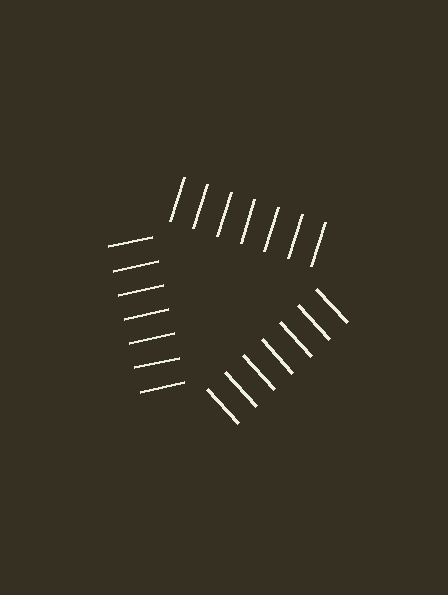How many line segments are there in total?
21 — 7 along each of the 3 edges.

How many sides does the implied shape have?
3 sides — the line-ends trace a triangle.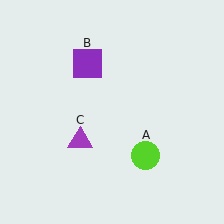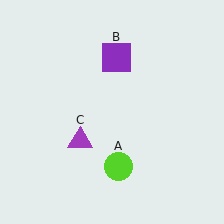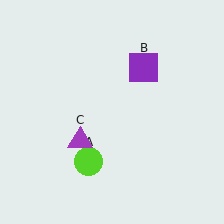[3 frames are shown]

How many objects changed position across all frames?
2 objects changed position: lime circle (object A), purple square (object B).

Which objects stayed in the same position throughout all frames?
Purple triangle (object C) remained stationary.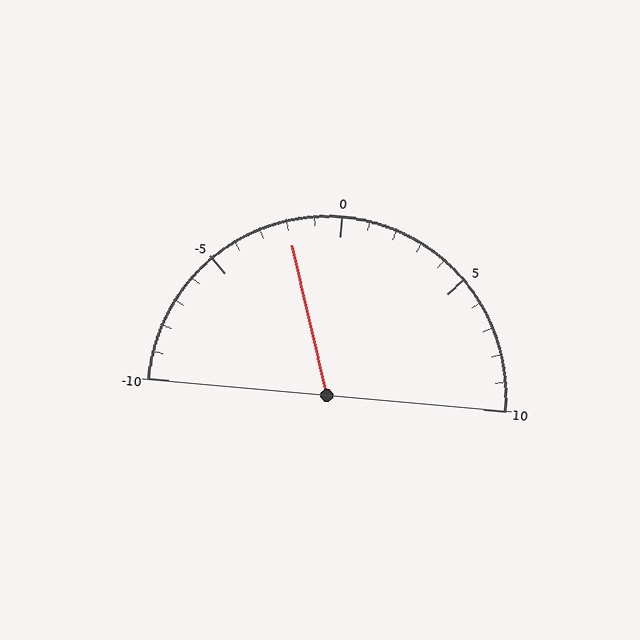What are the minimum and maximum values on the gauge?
The gauge ranges from -10 to 10.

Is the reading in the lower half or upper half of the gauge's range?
The reading is in the lower half of the range (-10 to 10).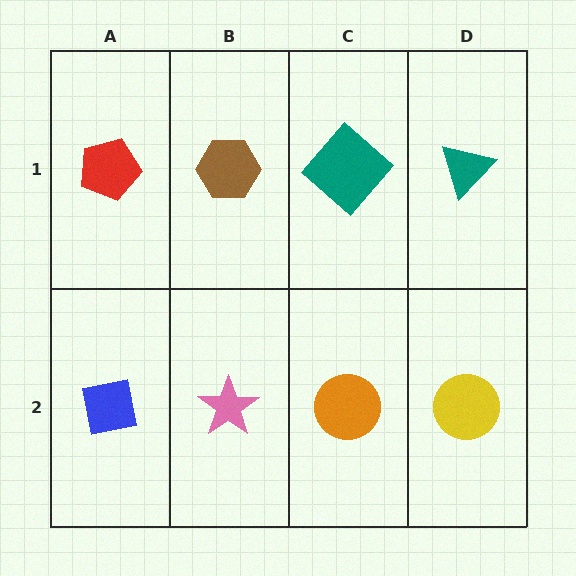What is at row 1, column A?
A red pentagon.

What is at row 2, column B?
A pink star.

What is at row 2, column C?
An orange circle.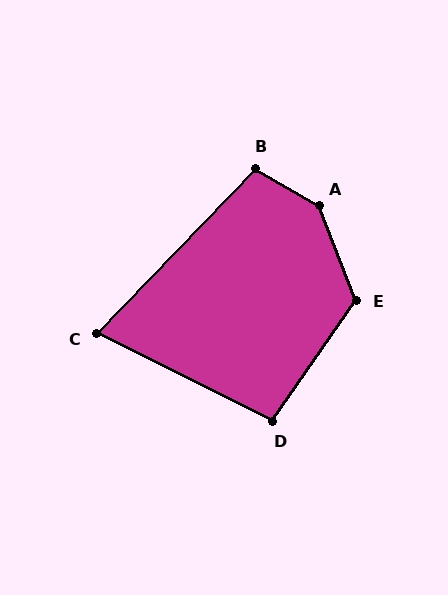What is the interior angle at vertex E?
Approximately 124 degrees (obtuse).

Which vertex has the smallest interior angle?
C, at approximately 73 degrees.